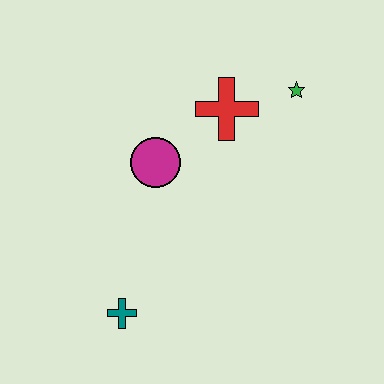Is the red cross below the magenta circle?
No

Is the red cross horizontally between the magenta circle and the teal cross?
No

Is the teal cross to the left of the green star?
Yes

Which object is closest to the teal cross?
The magenta circle is closest to the teal cross.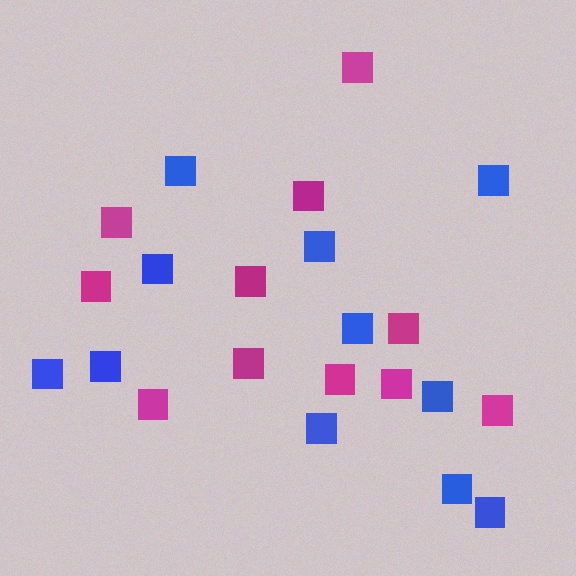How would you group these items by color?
There are 2 groups: one group of magenta squares (11) and one group of blue squares (11).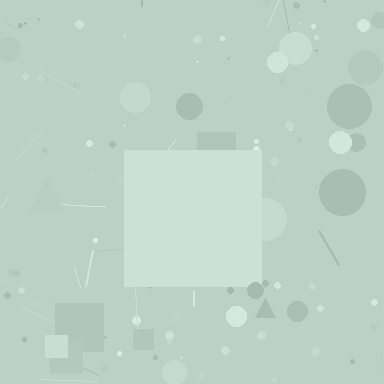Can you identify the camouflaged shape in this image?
The camouflaged shape is a square.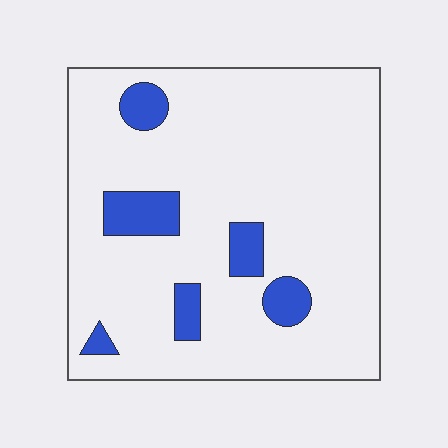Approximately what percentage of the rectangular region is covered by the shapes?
Approximately 10%.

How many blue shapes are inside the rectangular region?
6.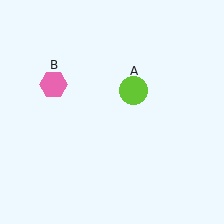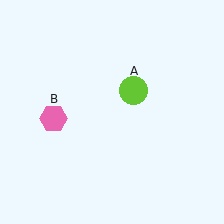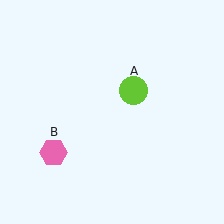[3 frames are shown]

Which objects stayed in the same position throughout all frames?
Lime circle (object A) remained stationary.